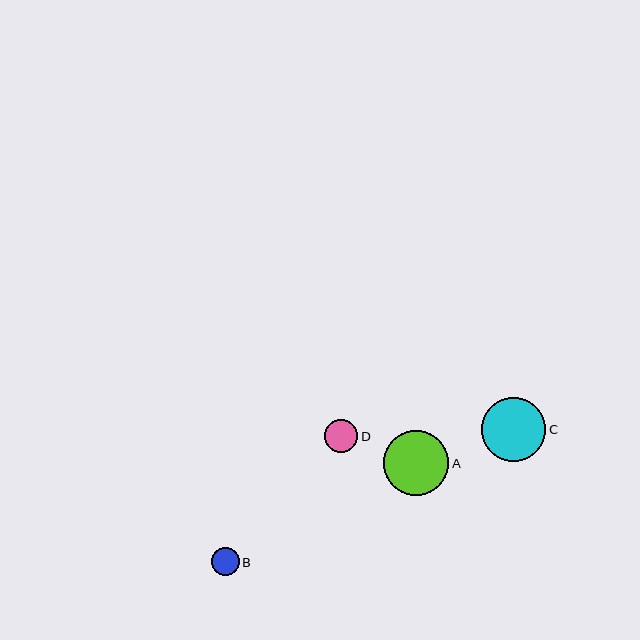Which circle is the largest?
Circle A is the largest with a size of approximately 65 pixels.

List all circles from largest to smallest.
From largest to smallest: A, C, D, B.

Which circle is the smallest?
Circle B is the smallest with a size of approximately 27 pixels.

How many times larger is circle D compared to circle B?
Circle D is approximately 1.2 times the size of circle B.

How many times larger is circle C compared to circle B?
Circle C is approximately 2.3 times the size of circle B.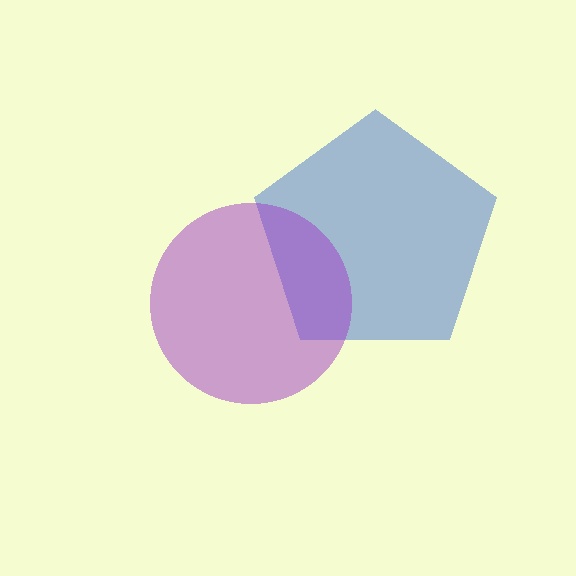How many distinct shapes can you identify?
There are 2 distinct shapes: a blue pentagon, a purple circle.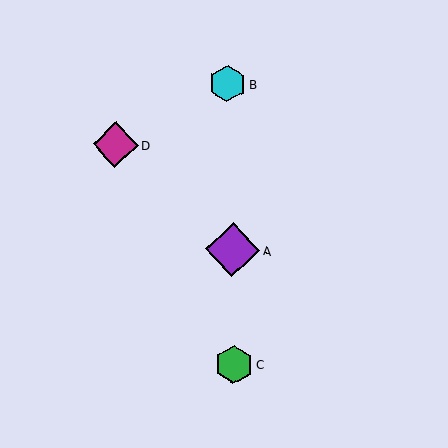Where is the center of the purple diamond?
The center of the purple diamond is at (233, 250).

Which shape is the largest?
The purple diamond (labeled A) is the largest.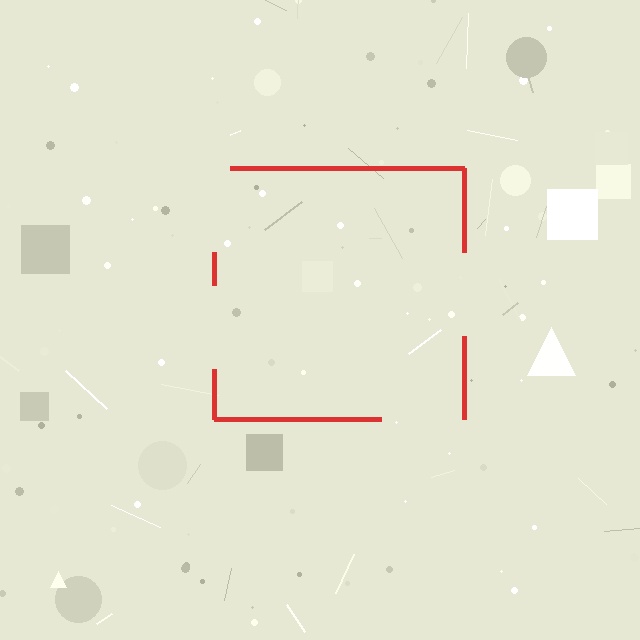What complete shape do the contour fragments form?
The contour fragments form a square.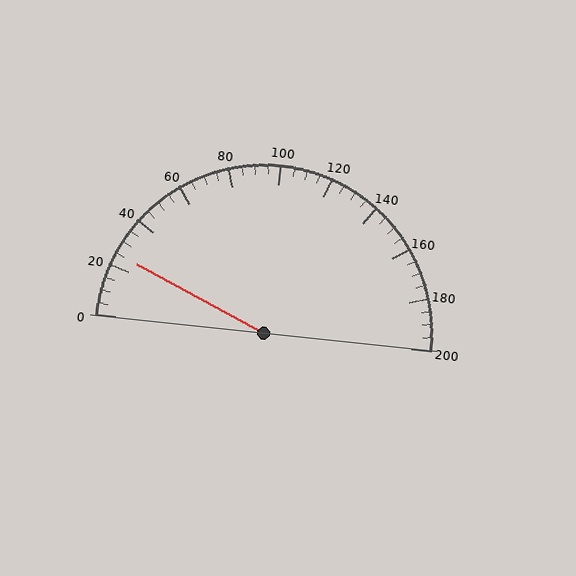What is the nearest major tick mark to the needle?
The nearest major tick mark is 20.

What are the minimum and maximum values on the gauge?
The gauge ranges from 0 to 200.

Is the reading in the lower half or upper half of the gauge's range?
The reading is in the lower half of the range (0 to 200).